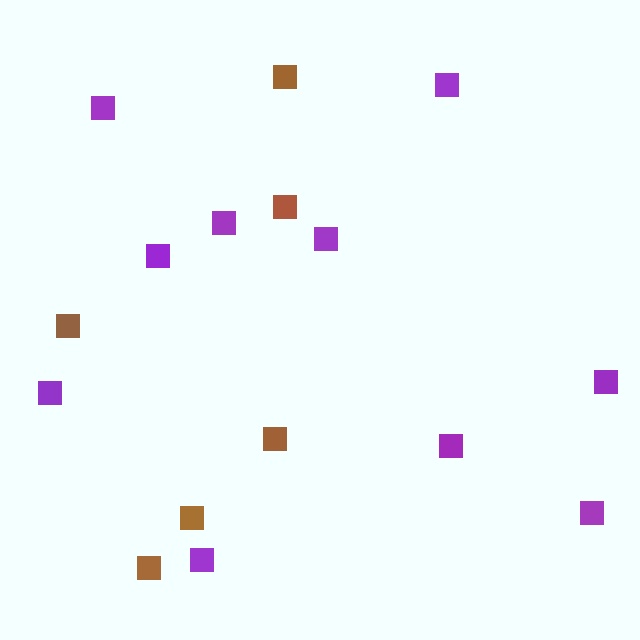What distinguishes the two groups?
There are 2 groups: one group of brown squares (6) and one group of purple squares (10).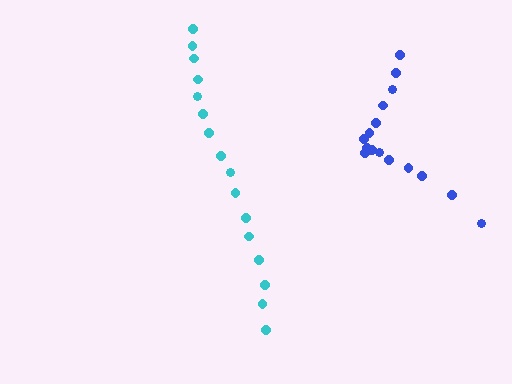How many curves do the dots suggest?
There are 2 distinct paths.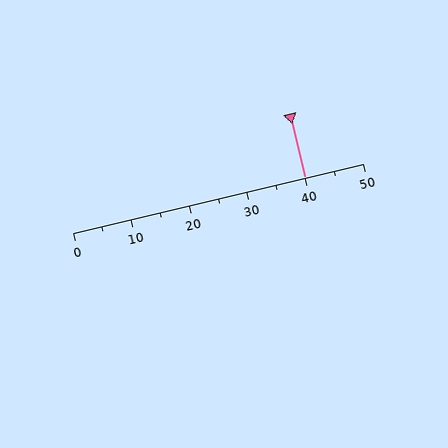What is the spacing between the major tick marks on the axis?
The major ticks are spaced 10 apart.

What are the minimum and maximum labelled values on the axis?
The axis runs from 0 to 50.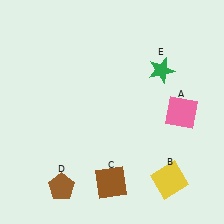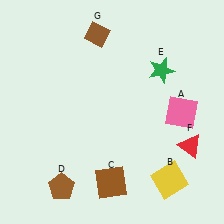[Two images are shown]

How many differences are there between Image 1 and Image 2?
There are 2 differences between the two images.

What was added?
A red triangle (F), a brown diamond (G) were added in Image 2.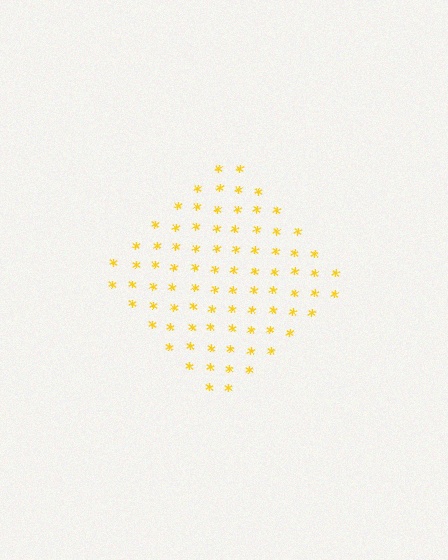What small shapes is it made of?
It is made of small asterisks.